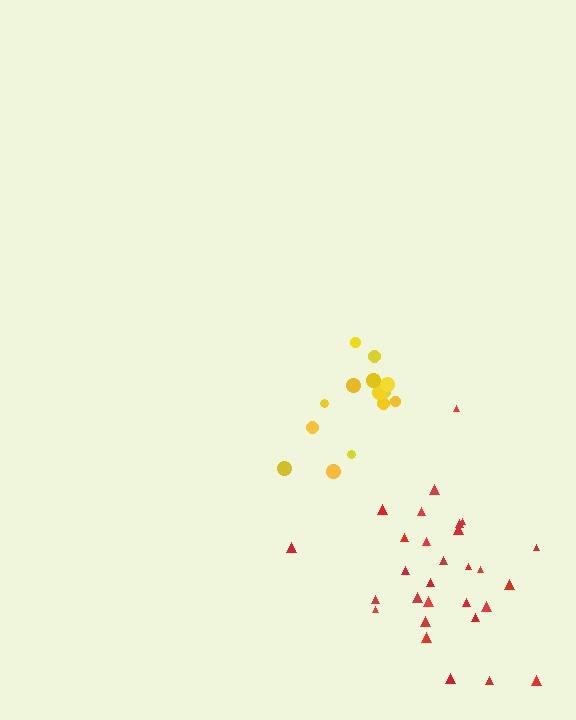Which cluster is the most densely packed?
Yellow.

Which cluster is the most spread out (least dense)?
Red.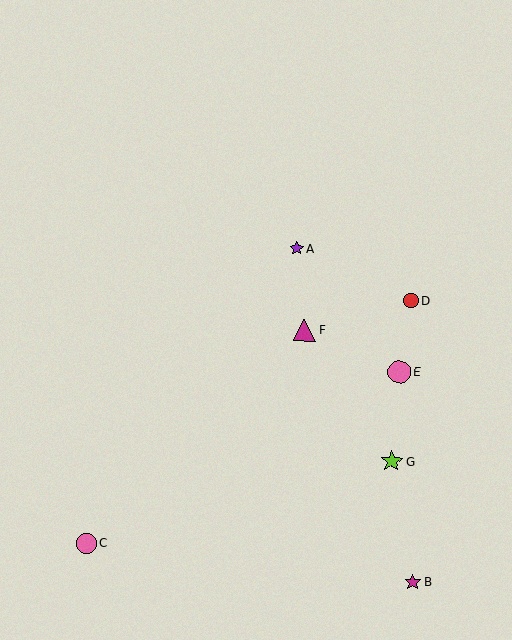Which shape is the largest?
The pink circle (labeled E) is the largest.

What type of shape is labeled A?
Shape A is a purple star.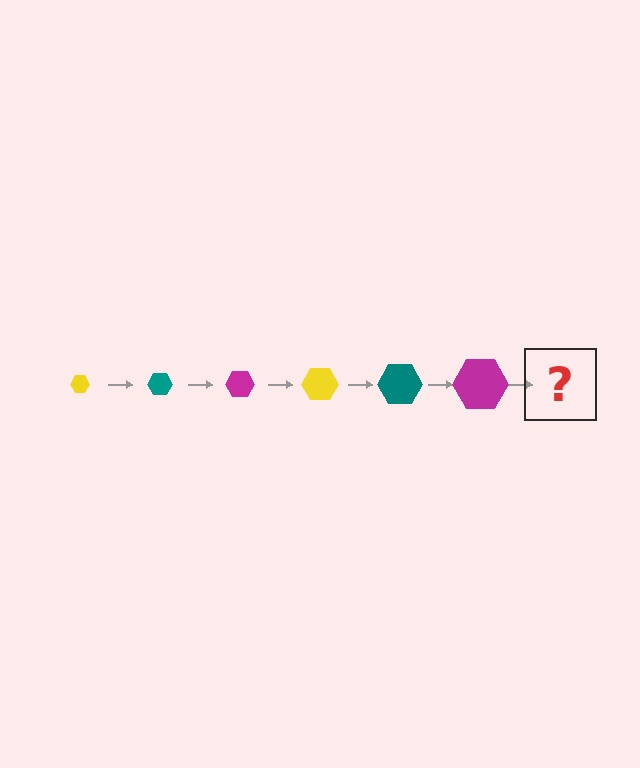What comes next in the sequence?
The next element should be a yellow hexagon, larger than the previous one.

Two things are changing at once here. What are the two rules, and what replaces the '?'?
The two rules are that the hexagon grows larger each step and the color cycles through yellow, teal, and magenta. The '?' should be a yellow hexagon, larger than the previous one.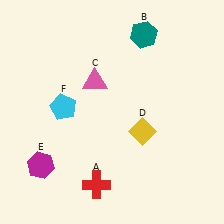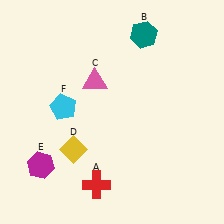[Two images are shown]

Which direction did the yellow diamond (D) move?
The yellow diamond (D) moved left.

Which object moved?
The yellow diamond (D) moved left.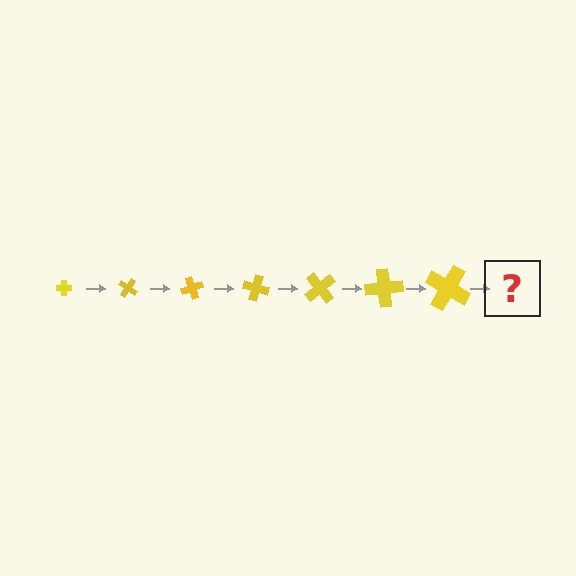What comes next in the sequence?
The next element should be a cross, larger than the previous one and rotated 245 degrees from the start.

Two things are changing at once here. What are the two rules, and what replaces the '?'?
The two rules are that the cross grows larger each step and it rotates 35 degrees each step. The '?' should be a cross, larger than the previous one and rotated 245 degrees from the start.